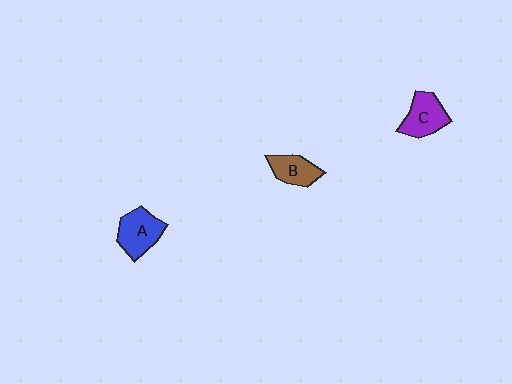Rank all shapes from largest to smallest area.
From largest to smallest: A (blue), C (purple), B (brown).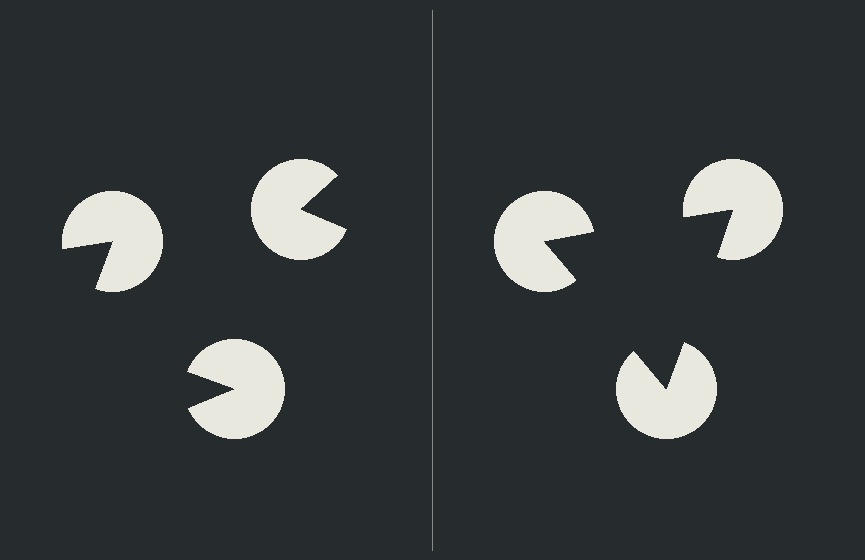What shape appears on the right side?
An illusory triangle.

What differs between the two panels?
The pac-man discs are positioned identically on both sides; only the wedge orientations differ. On the right they align to a triangle; on the left they are misaligned.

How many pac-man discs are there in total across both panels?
6 — 3 on each side.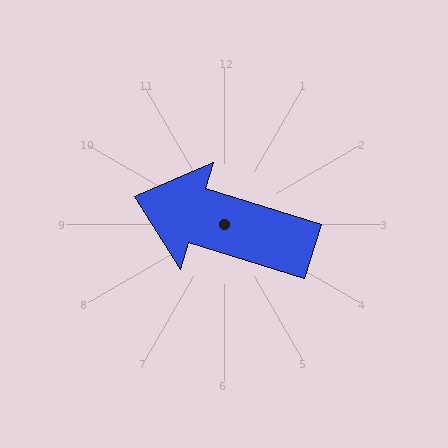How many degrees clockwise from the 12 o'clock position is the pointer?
Approximately 287 degrees.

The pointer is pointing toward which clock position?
Roughly 10 o'clock.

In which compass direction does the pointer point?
West.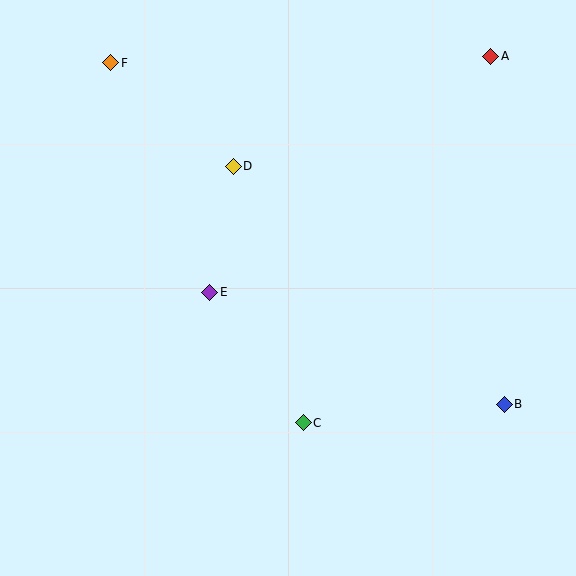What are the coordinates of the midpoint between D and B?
The midpoint between D and B is at (369, 285).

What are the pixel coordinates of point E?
Point E is at (210, 292).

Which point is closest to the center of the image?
Point E at (210, 292) is closest to the center.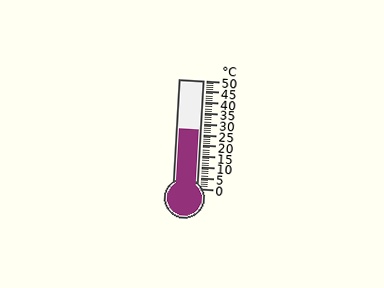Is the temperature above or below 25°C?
The temperature is above 25°C.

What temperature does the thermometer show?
The thermometer shows approximately 27°C.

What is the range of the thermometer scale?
The thermometer scale ranges from 0°C to 50°C.